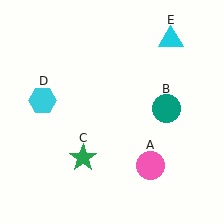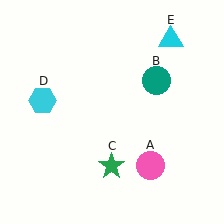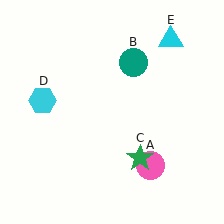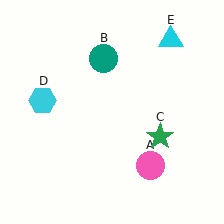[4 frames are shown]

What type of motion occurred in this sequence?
The teal circle (object B), green star (object C) rotated counterclockwise around the center of the scene.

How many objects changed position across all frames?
2 objects changed position: teal circle (object B), green star (object C).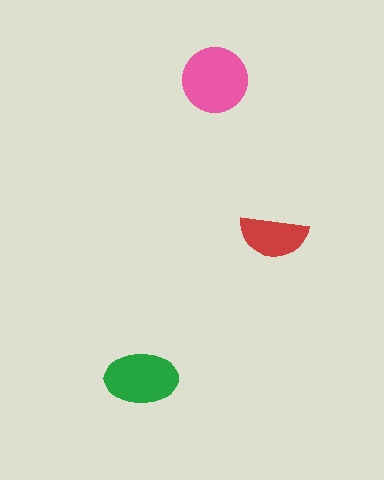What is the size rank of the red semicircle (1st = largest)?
3rd.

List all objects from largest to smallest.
The pink circle, the green ellipse, the red semicircle.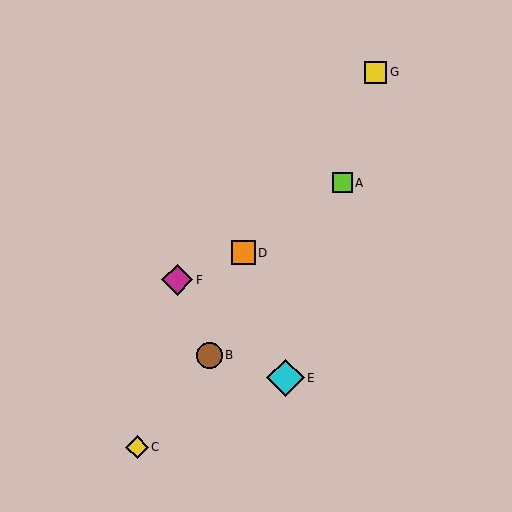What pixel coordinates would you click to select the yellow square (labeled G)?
Click at (376, 72) to select the yellow square G.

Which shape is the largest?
The cyan diamond (labeled E) is the largest.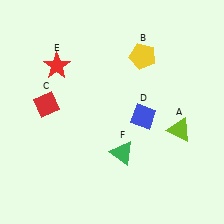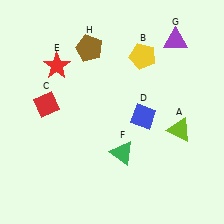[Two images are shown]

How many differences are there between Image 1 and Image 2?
There are 2 differences between the two images.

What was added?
A purple triangle (G), a brown pentagon (H) were added in Image 2.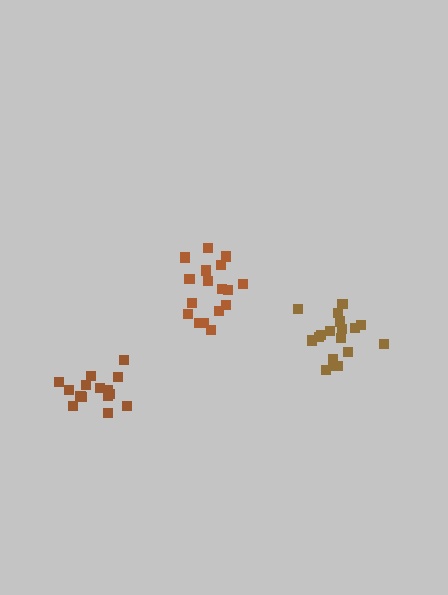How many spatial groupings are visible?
There are 3 spatial groupings.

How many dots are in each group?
Group 1: 19 dots, Group 2: 15 dots, Group 3: 17 dots (51 total).